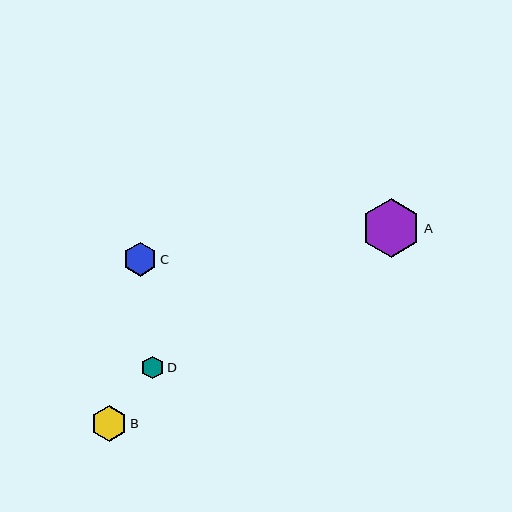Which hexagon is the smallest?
Hexagon D is the smallest with a size of approximately 23 pixels.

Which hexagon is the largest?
Hexagon A is the largest with a size of approximately 59 pixels.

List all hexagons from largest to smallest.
From largest to smallest: A, B, C, D.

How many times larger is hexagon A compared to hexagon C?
Hexagon A is approximately 1.8 times the size of hexagon C.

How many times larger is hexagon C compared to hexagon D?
Hexagon C is approximately 1.5 times the size of hexagon D.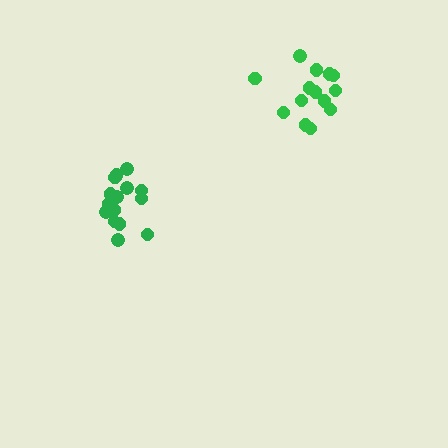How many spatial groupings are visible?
There are 2 spatial groupings.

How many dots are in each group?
Group 1: 15 dots, Group 2: 15 dots (30 total).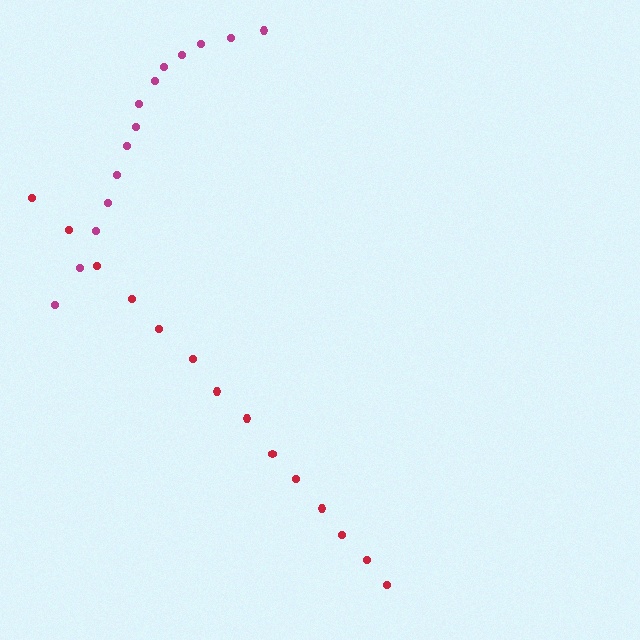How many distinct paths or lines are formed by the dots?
There are 2 distinct paths.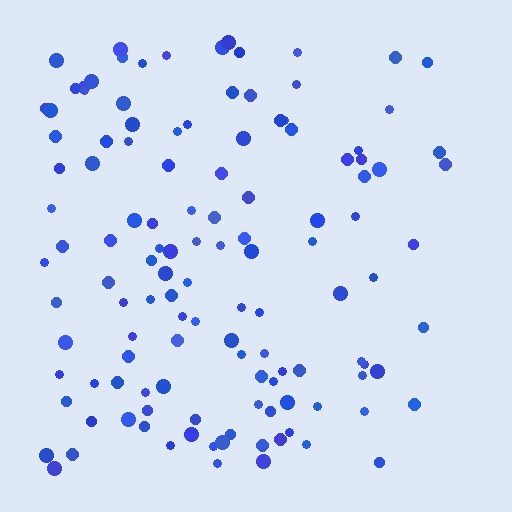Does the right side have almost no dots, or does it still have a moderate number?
Still a moderate number, just noticeably fewer than the left.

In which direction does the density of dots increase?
From right to left, with the left side densest.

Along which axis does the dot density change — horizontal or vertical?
Horizontal.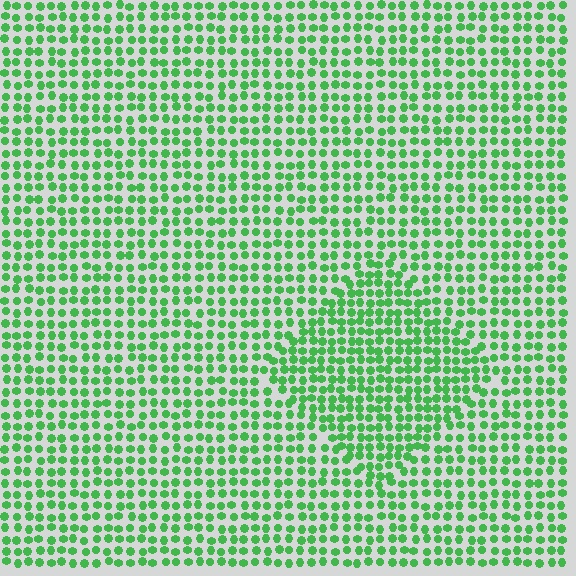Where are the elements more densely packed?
The elements are more densely packed inside the diamond boundary.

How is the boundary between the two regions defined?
The boundary is defined by a change in element density (approximately 1.4x ratio). All elements are the same color, size, and shape.